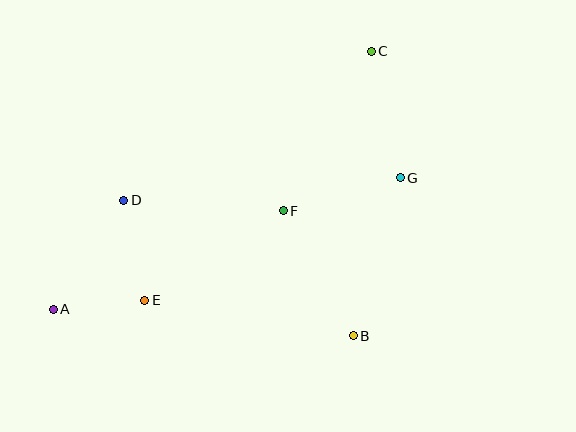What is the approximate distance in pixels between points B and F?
The distance between B and F is approximately 143 pixels.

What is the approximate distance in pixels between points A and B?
The distance between A and B is approximately 301 pixels.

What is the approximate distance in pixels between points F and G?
The distance between F and G is approximately 122 pixels.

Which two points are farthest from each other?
Points A and C are farthest from each other.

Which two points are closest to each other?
Points A and E are closest to each other.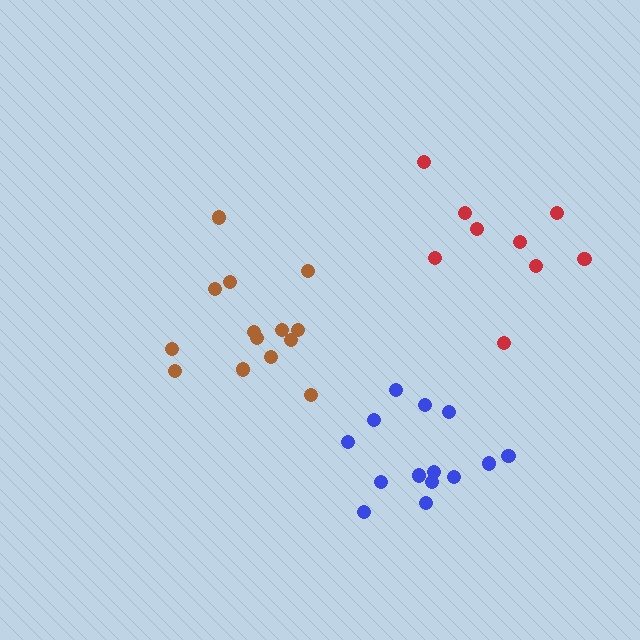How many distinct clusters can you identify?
There are 3 distinct clusters.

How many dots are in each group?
Group 1: 14 dots, Group 2: 14 dots, Group 3: 9 dots (37 total).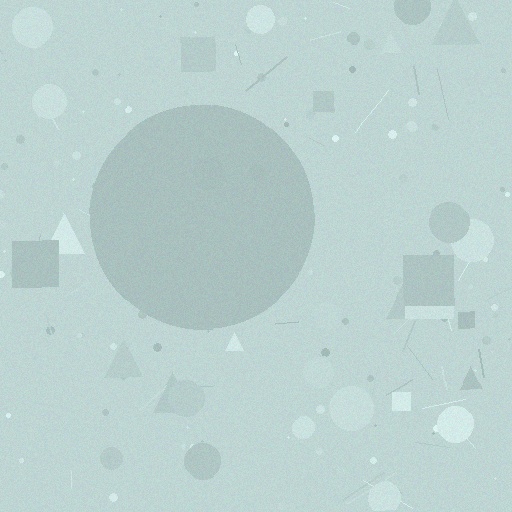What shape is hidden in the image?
A circle is hidden in the image.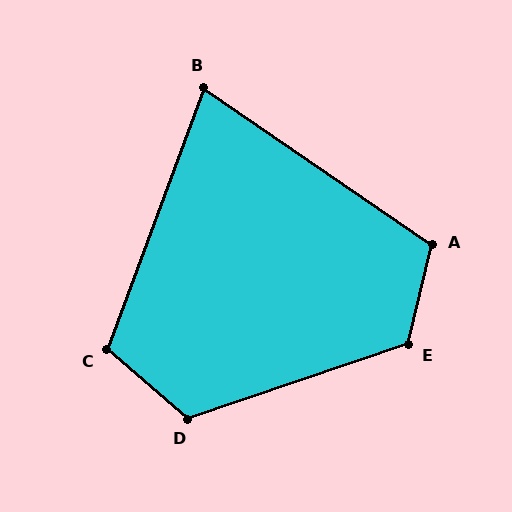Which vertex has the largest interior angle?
E, at approximately 122 degrees.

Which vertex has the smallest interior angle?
B, at approximately 76 degrees.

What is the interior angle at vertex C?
Approximately 110 degrees (obtuse).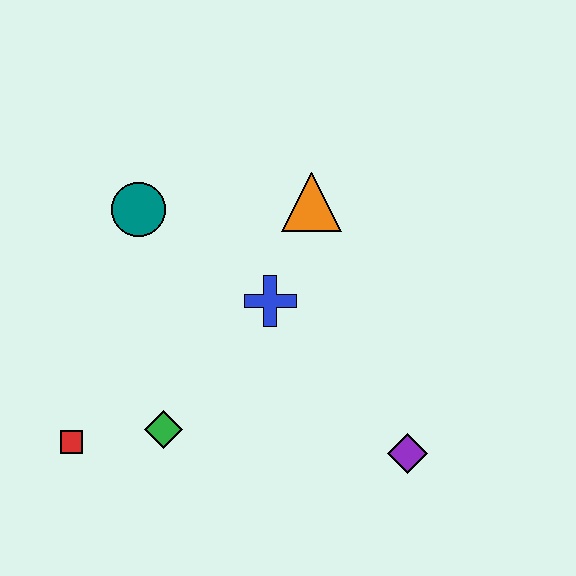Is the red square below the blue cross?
Yes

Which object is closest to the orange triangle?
The blue cross is closest to the orange triangle.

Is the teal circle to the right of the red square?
Yes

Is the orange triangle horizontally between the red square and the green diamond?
No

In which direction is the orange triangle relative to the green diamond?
The orange triangle is above the green diamond.